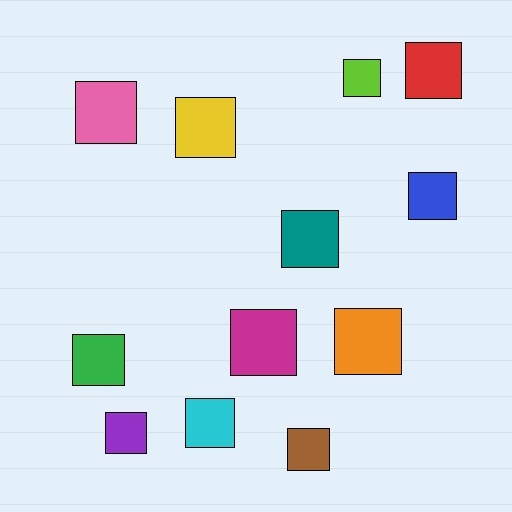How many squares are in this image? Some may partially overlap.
There are 12 squares.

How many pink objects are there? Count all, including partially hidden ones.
There is 1 pink object.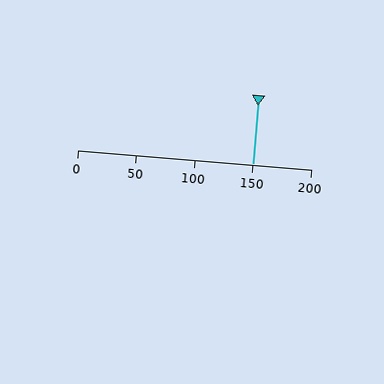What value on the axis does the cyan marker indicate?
The marker indicates approximately 150.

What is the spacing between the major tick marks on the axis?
The major ticks are spaced 50 apart.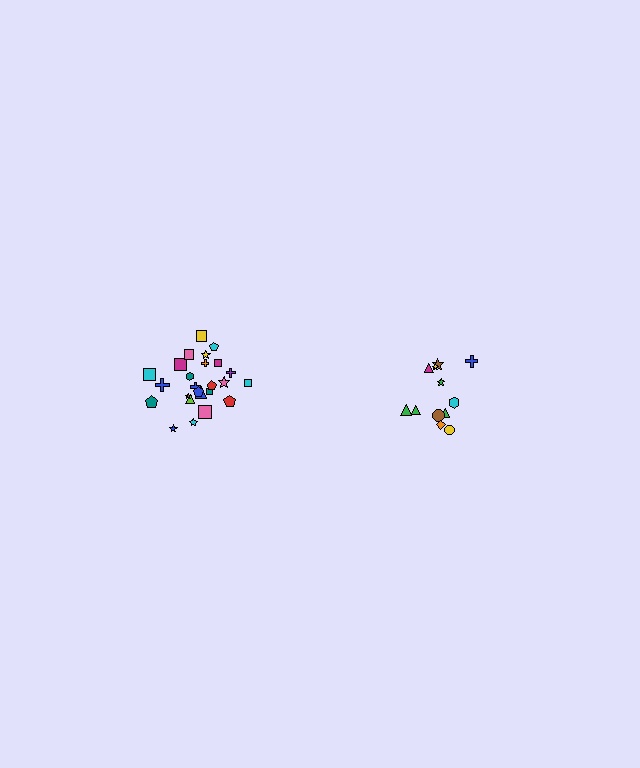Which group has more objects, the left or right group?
The left group.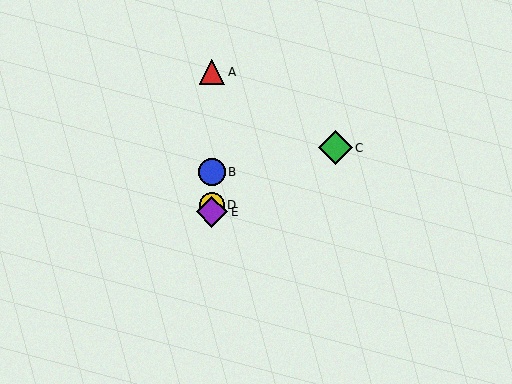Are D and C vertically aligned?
No, D is at x≈212 and C is at x≈335.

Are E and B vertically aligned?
Yes, both are at x≈212.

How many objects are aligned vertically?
4 objects (A, B, D, E) are aligned vertically.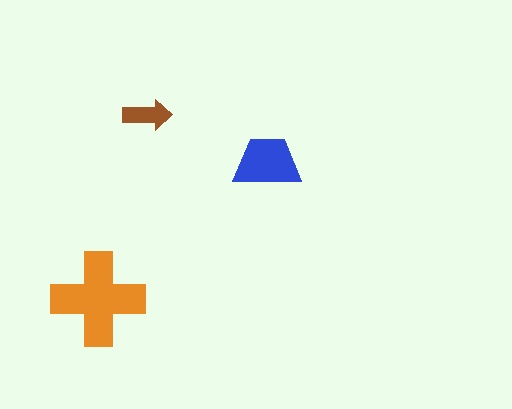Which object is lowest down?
The orange cross is bottommost.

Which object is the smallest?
The brown arrow.